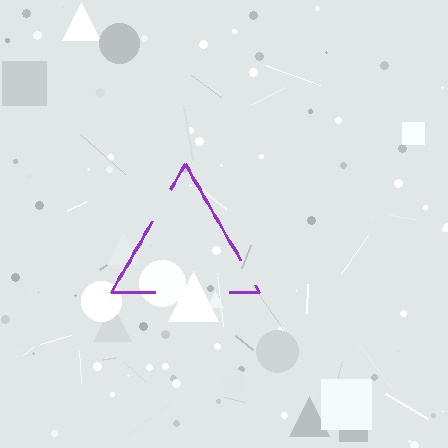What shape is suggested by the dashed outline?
The dashed outline suggests a triangle.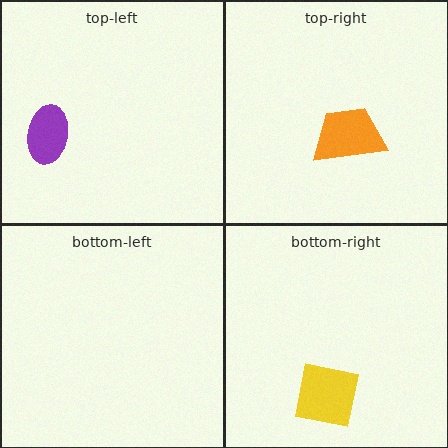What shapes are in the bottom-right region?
The yellow square.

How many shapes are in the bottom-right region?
1.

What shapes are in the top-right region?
The orange trapezoid.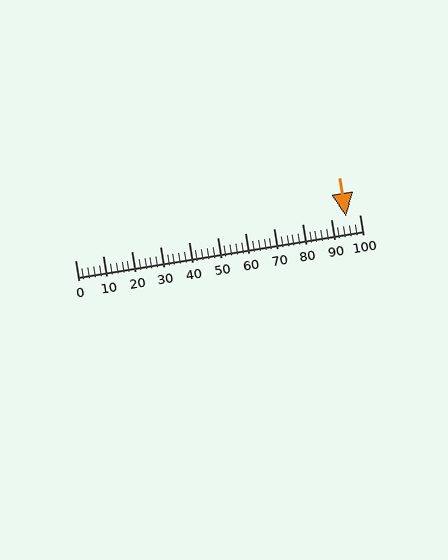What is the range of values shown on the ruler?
The ruler shows values from 0 to 100.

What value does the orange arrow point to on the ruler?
The orange arrow points to approximately 95.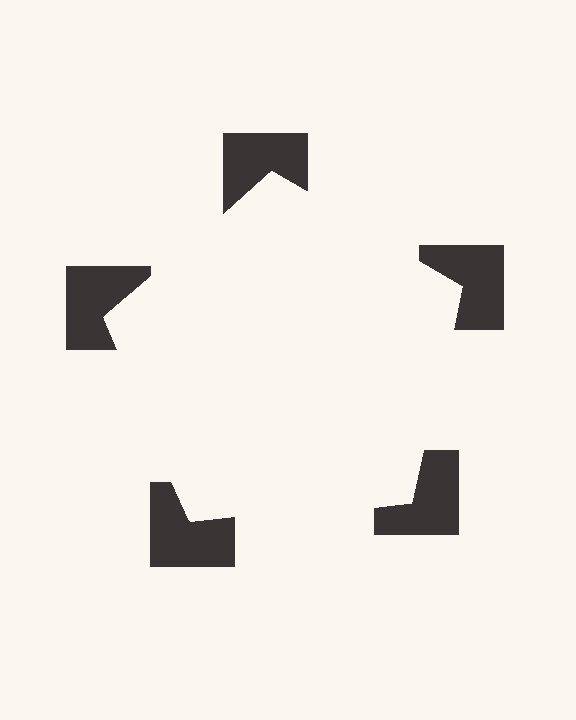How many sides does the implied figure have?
5 sides.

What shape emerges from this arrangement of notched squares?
An illusory pentagon — its edges are inferred from the aligned wedge cuts in the notched squares, not physically drawn.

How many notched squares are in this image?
There are 5 — one at each vertex of the illusory pentagon.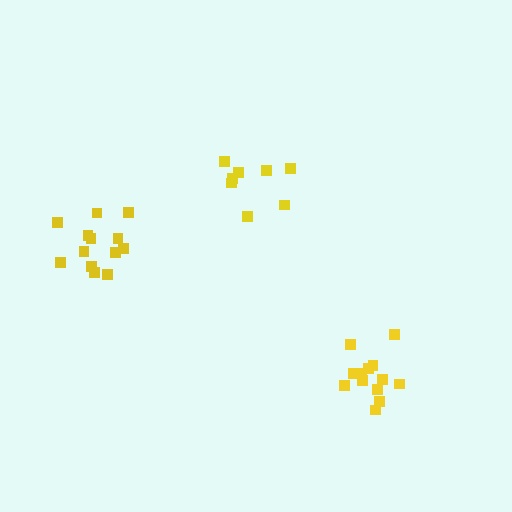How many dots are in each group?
Group 1: 8 dots, Group 2: 13 dots, Group 3: 13 dots (34 total).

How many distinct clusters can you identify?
There are 3 distinct clusters.